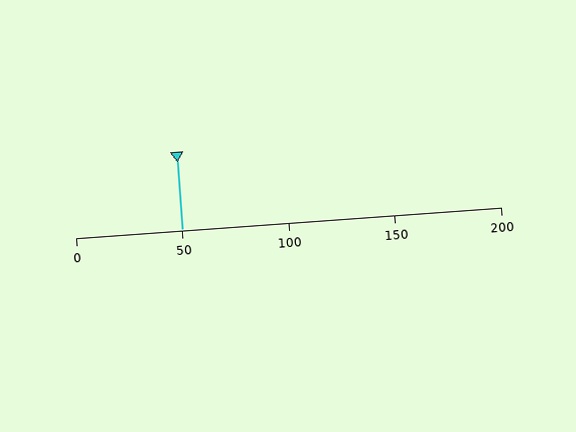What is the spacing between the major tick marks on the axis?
The major ticks are spaced 50 apart.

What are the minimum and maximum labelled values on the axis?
The axis runs from 0 to 200.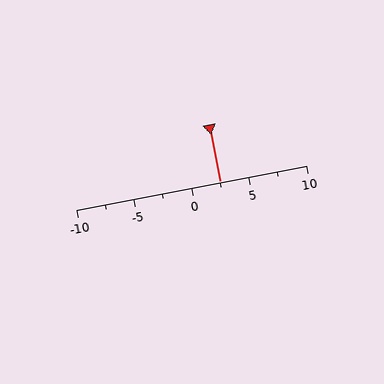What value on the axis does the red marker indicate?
The marker indicates approximately 2.5.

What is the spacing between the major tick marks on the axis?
The major ticks are spaced 5 apart.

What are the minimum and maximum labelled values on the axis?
The axis runs from -10 to 10.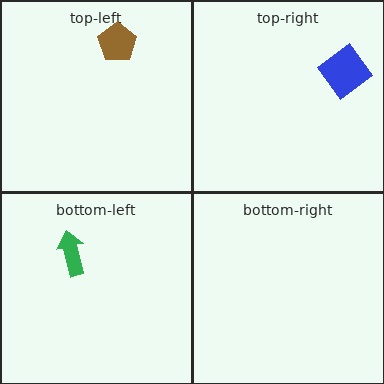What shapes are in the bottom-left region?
The green arrow.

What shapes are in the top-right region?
The blue diamond.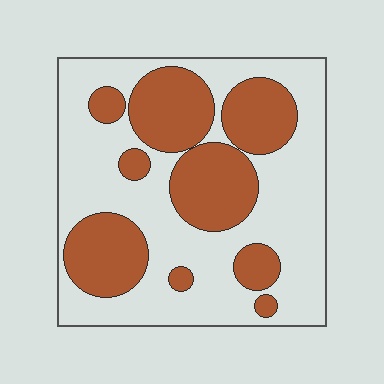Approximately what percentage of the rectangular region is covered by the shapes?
Approximately 40%.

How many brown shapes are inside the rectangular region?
9.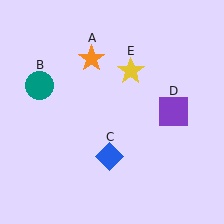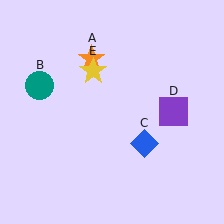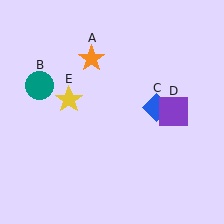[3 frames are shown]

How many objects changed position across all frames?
2 objects changed position: blue diamond (object C), yellow star (object E).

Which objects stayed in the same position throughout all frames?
Orange star (object A) and teal circle (object B) and purple square (object D) remained stationary.